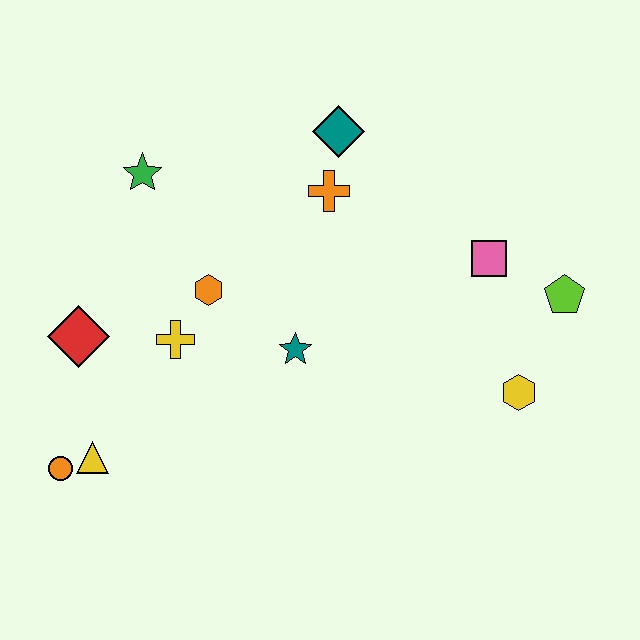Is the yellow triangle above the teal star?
No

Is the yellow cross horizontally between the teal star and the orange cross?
No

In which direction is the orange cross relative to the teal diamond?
The orange cross is below the teal diamond.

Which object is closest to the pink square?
The lime pentagon is closest to the pink square.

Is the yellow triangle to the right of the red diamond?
Yes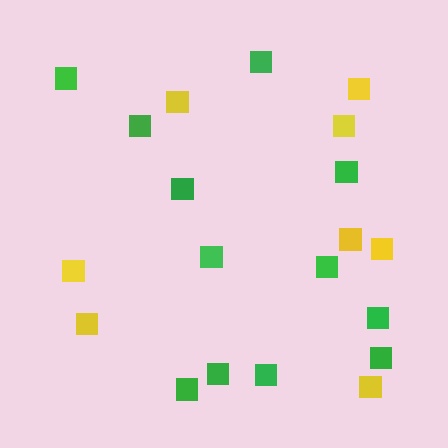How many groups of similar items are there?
There are 2 groups: one group of green squares (12) and one group of yellow squares (8).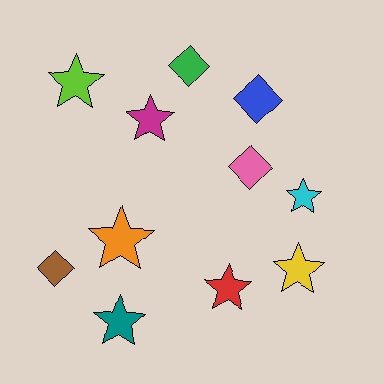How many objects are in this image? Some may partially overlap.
There are 11 objects.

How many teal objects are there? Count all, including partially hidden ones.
There is 1 teal object.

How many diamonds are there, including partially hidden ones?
There are 4 diamonds.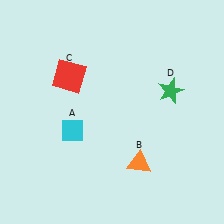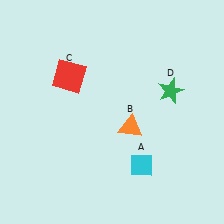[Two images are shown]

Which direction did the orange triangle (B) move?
The orange triangle (B) moved up.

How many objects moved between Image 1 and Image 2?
2 objects moved between the two images.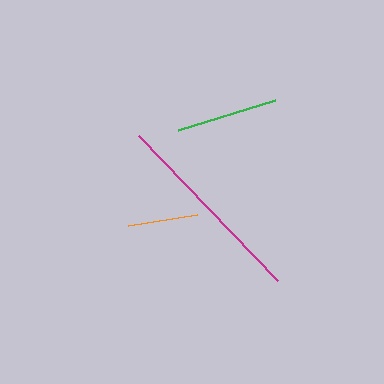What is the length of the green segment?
The green segment is approximately 102 pixels long.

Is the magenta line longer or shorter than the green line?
The magenta line is longer than the green line.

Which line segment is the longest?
The magenta line is the longest at approximately 201 pixels.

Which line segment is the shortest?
The orange line is the shortest at approximately 70 pixels.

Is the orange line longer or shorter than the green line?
The green line is longer than the orange line.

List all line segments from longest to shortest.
From longest to shortest: magenta, green, orange.